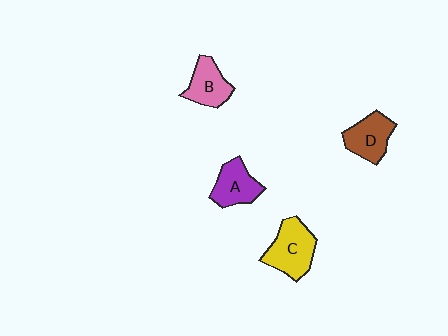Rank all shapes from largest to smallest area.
From largest to smallest: C (yellow), D (brown), A (purple), B (pink).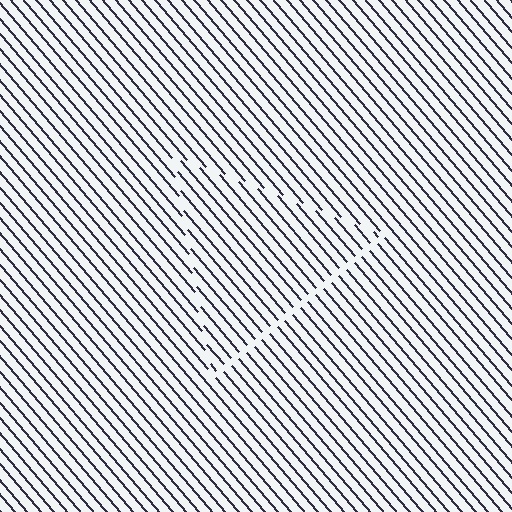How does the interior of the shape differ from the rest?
The interior of the shape contains the same grating, shifted by half a period — the contour is defined by the phase discontinuity where line-ends from the inner and outer gratings abut.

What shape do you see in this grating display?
An illusory triangle. The interior of the shape contains the same grating, shifted by half a period — the contour is defined by the phase discontinuity where line-ends from the inner and outer gratings abut.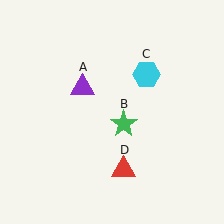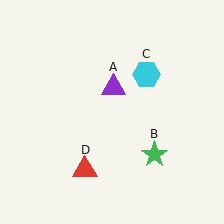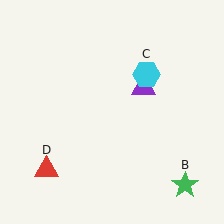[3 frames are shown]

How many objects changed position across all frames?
3 objects changed position: purple triangle (object A), green star (object B), red triangle (object D).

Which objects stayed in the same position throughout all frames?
Cyan hexagon (object C) remained stationary.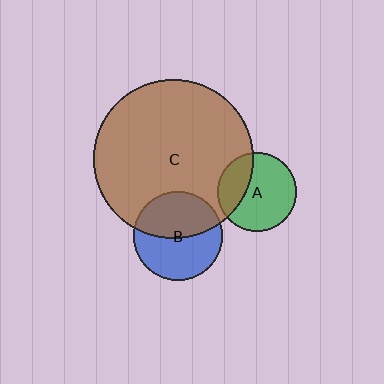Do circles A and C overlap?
Yes.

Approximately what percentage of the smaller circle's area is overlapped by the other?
Approximately 30%.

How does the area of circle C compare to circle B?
Approximately 3.2 times.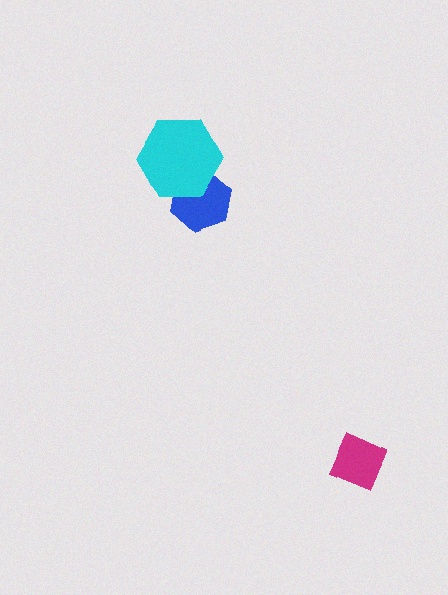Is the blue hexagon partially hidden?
Yes, it is partially covered by another shape.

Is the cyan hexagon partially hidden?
No, no other shape covers it.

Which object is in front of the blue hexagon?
The cyan hexagon is in front of the blue hexagon.